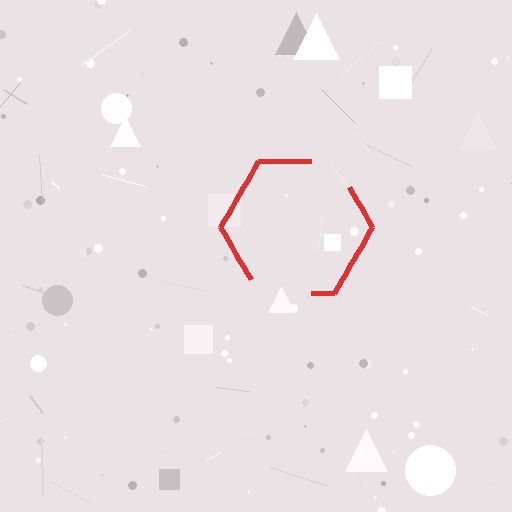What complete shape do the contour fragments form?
The contour fragments form a hexagon.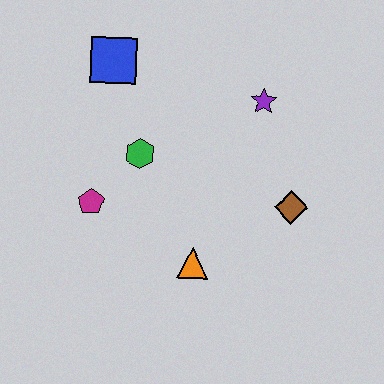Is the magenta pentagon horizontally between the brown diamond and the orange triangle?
No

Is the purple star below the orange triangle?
No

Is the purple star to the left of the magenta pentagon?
No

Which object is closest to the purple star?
The brown diamond is closest to the purple star.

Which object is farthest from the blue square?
The brown diamond is farthest from the blue square.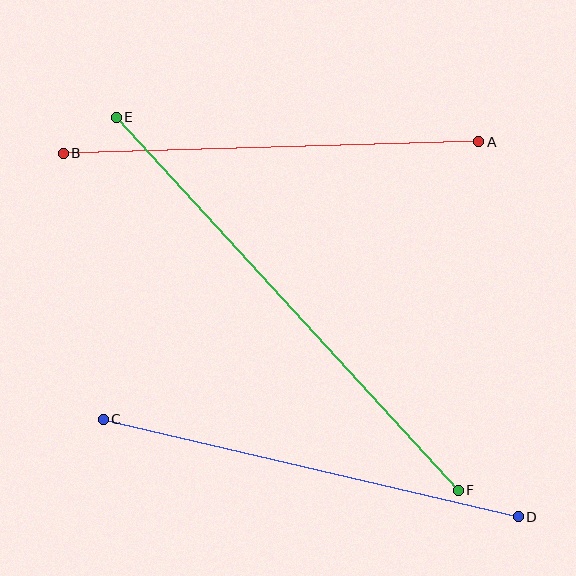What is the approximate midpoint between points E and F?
The midpoint is at approximately (287, 304) pixels.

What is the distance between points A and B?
The distance is approximately 415 pixels.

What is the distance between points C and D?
The distance is approximately 426 pixels.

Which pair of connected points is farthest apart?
Points E and F are farthest apart.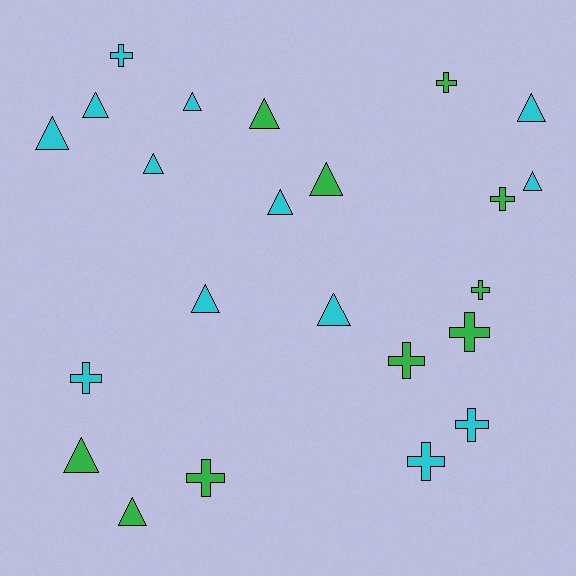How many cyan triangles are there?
There are 9 cyan triangles.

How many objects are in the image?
There are 23 objects.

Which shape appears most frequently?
Triangle, with 13 objects.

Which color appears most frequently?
Cyan, with 13 objects.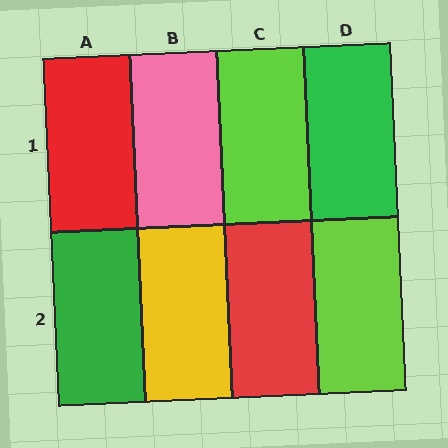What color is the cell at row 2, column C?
Red.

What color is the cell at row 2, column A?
Green.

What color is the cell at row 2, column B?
Yellow.